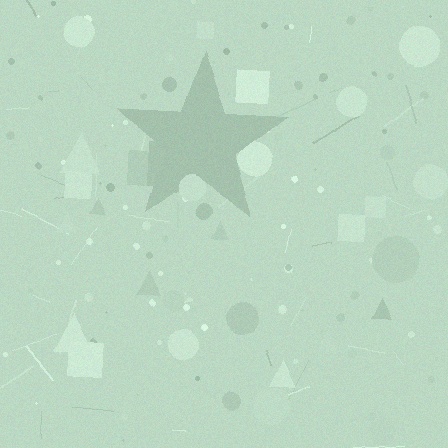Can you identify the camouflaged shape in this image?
The camouflaged shape is a star.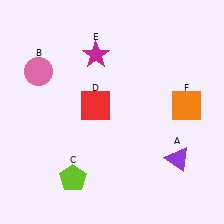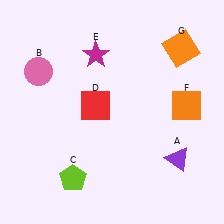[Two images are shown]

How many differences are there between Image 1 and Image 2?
There is 1 difference between the two images.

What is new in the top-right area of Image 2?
An orange square (G) was added in the top-right area of Image 2.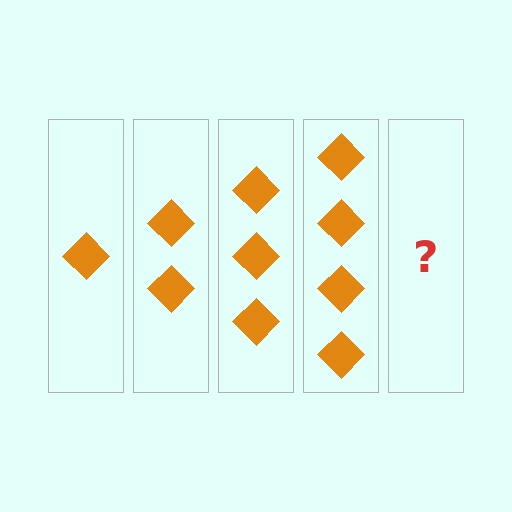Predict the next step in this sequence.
The next step is 5 diamonds.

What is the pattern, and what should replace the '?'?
The pattern is that each step adds one more diamond. The '?' should be 5 diamonds.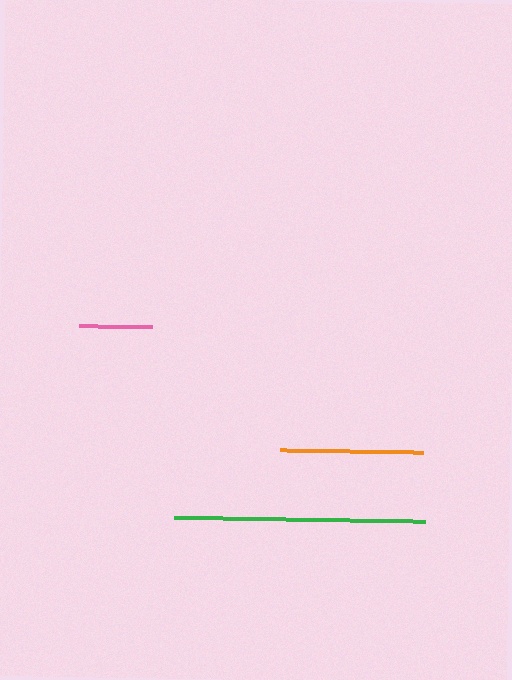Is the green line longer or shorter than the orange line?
The green line is longer than the orange line.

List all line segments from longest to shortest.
From longest to shortest: green, orange, pink.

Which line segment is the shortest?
The pink line is the shortest at approximately 73 pixels.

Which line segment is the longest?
The green line is the longest at approximately 251 pixels.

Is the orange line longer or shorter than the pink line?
The orange line is longer than the pink line.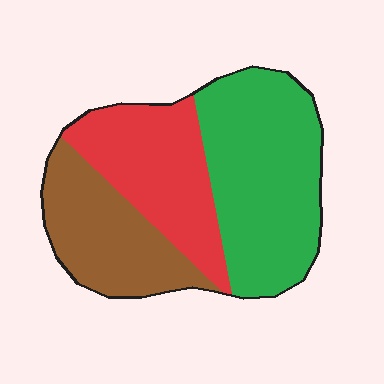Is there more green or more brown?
Green.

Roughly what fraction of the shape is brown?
Brown takes up about one quarter (1/4) of the shape.